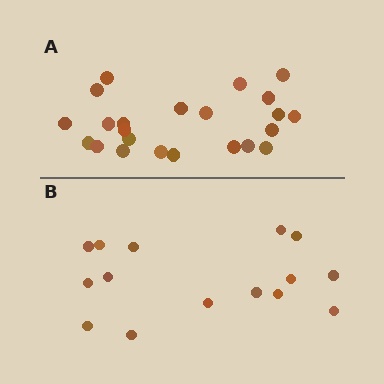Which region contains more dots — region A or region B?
Region A (the top region) has more dots.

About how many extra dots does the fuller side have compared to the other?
Region A has roughly 8 or so more dots than region B.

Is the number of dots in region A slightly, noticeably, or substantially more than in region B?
Region A has substantially more. The ratio is roughly 1.5 to 1.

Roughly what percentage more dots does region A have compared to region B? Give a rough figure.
About 55% more.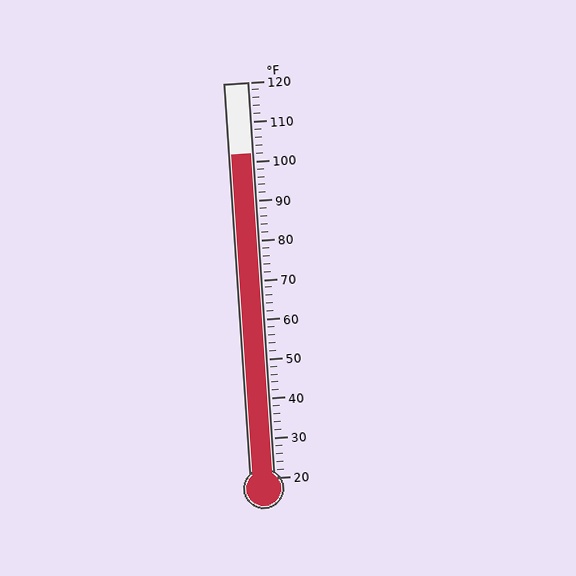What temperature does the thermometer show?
The thermometer shows approximately 102°F.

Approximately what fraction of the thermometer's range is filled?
The thermometer is filled to approximately 80% of its range.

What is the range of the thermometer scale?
The thermometer scale ranges from 20°F to 120°F.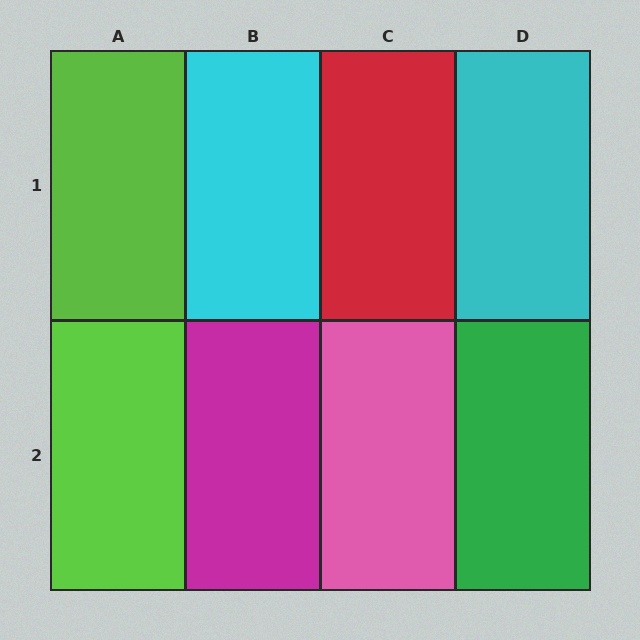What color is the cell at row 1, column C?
Red.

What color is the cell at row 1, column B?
Cyan.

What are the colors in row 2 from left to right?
Lime, magenta, pink, green.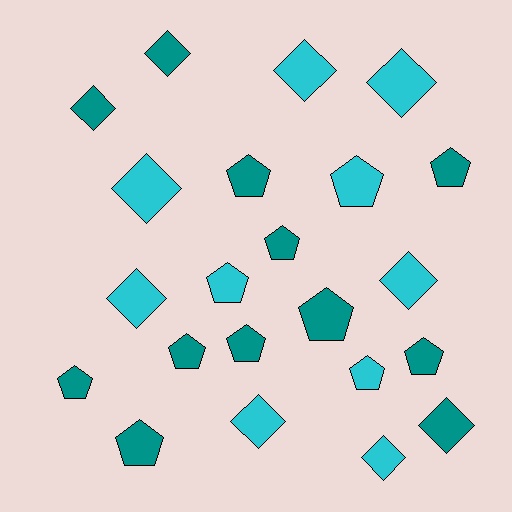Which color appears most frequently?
Teal, with 12 objects.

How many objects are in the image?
There are 22 objects.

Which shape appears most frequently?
Pentagon, with 12 objects.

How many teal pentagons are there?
There are 9 teal pentagons.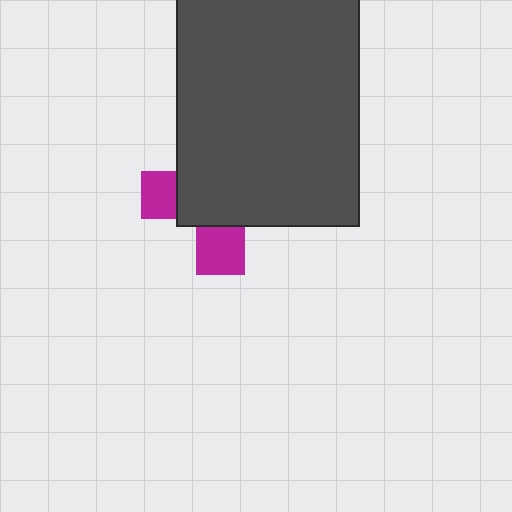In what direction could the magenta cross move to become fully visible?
The magenta cross could move toward the lower-left. That would shift it out from behind the dark gray rectangle entirely.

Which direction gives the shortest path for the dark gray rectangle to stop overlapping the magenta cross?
Moving toward the upper-right gives the shortest separation.